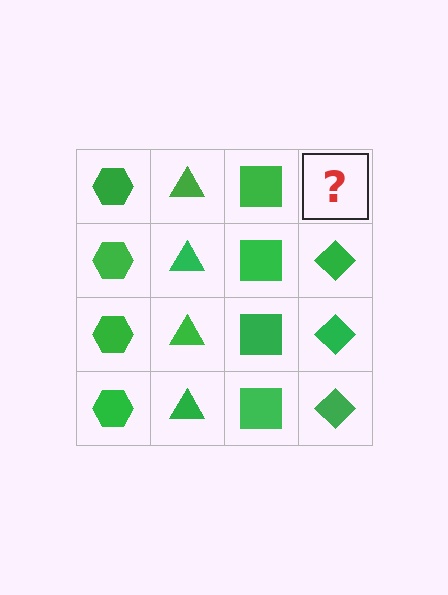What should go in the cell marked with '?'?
The missing cell should contain a green diamond.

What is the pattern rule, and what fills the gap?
The rule is that each column has a consistent shape. The gap should be filled with a green diamond.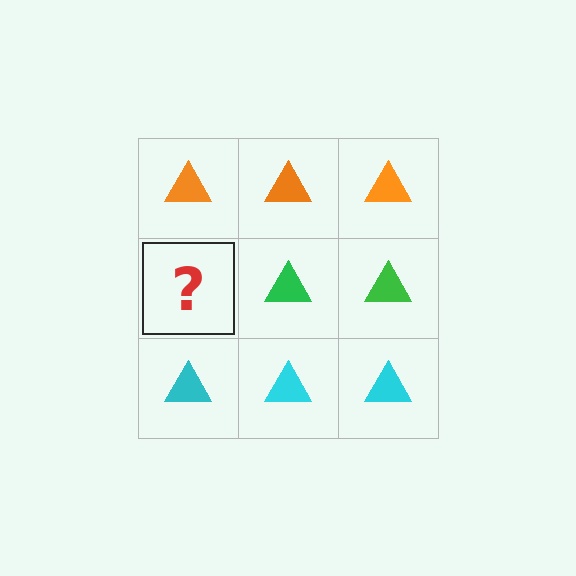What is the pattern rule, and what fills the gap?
The rule is that each row has a consistent color. The gap should be filled with a green triangle.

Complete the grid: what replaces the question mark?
The question mark should be replaced with a green triangle.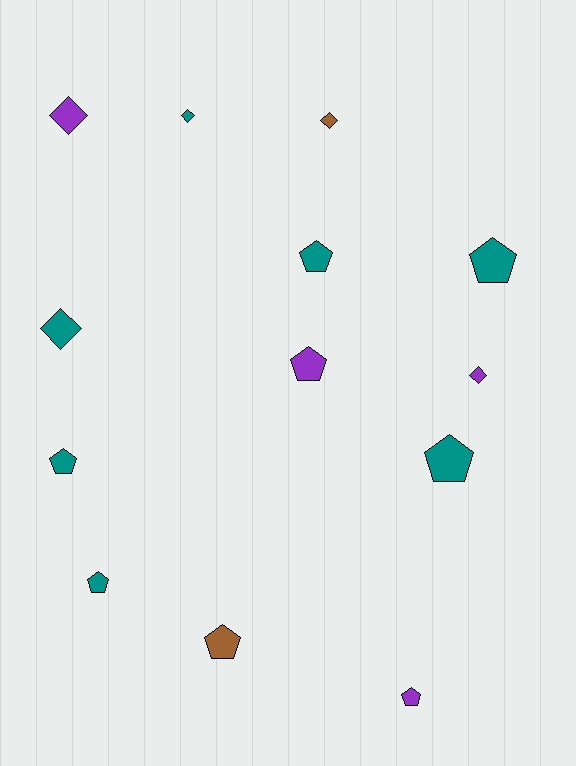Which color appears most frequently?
Teal, with 7 objects.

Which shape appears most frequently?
Pentagon, with 8 objects.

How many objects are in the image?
There are 13 objects.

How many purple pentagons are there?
There are 2 purple pentagons.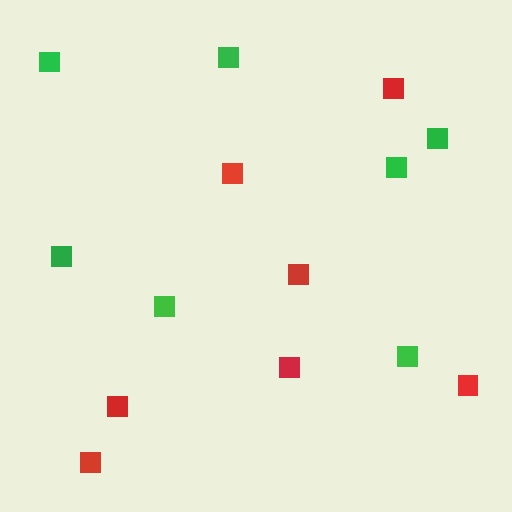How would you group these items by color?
There are 2 groups: one group of red squares (7) and one group of green squares (7).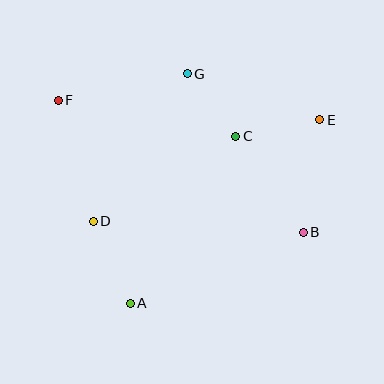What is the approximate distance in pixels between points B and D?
The distance between B and D is approximately 210 pixels.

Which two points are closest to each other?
Points C and G are closest to each other.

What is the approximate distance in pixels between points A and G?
The distance between A and G is approximately 237 pixels.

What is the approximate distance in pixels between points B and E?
The distance between B and E is approximately 114 pixels.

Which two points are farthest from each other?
Points B and F are farthest from each other.